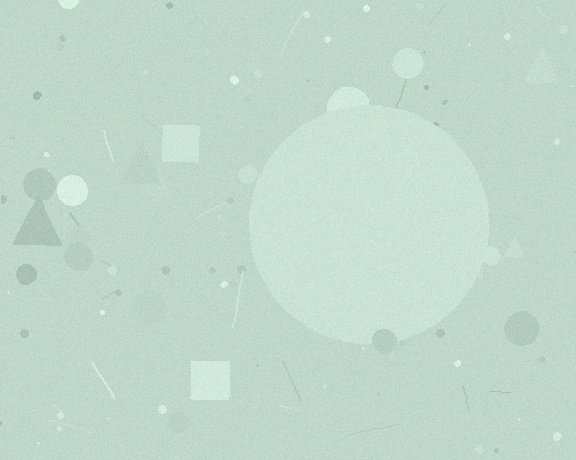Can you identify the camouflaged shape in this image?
The camouflaged shape is a circle.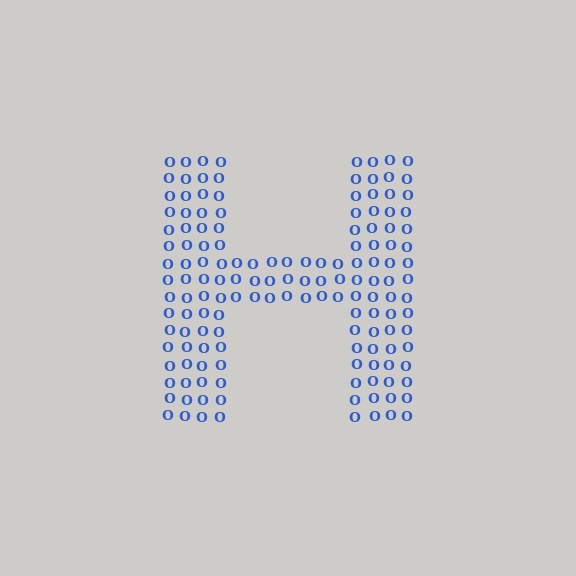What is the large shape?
The large shape is the letter H.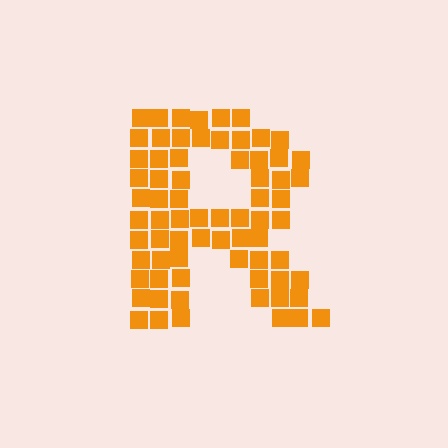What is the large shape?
The large shape is the letter R.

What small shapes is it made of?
It is made of small squares.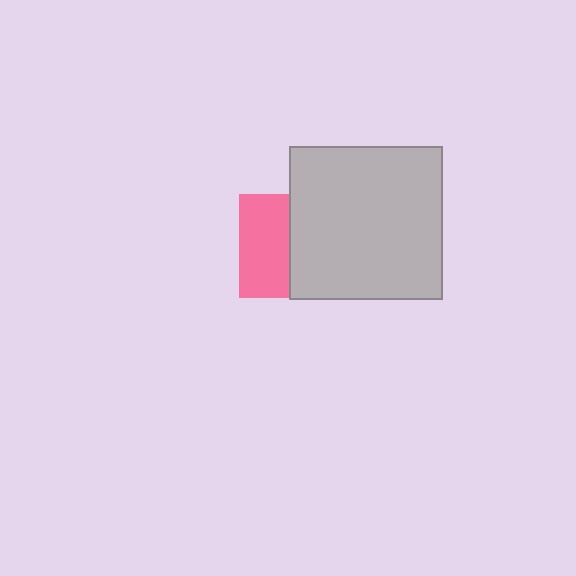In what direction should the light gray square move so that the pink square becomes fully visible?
The light gray square should move right. That is the shortest direction to clear the overlap and leave the pink square fully visible.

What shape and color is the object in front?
The object in front is a light gray square.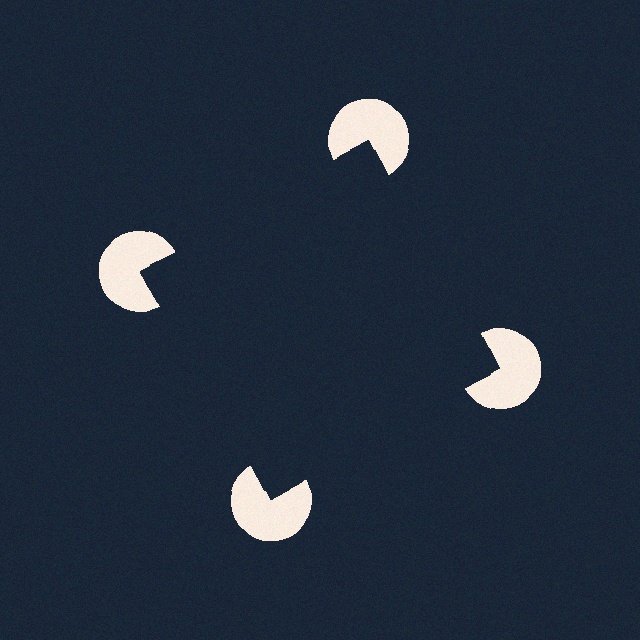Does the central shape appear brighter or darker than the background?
It typically appears slightly darker than the background, even though no actual brightness change is drawn.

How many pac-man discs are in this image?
There are 4 — one at each vertex of the illusory square.